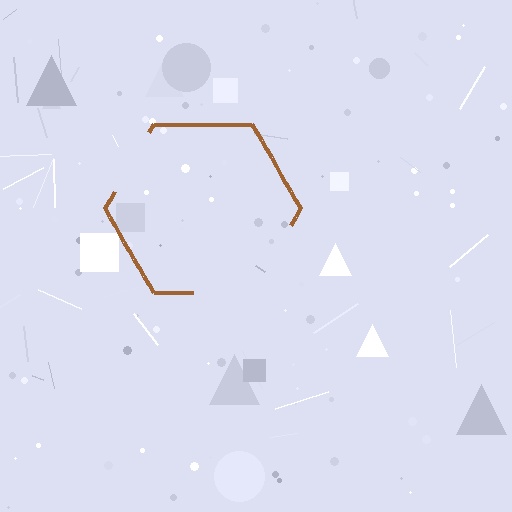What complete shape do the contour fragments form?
The contour fragments form a hexagon.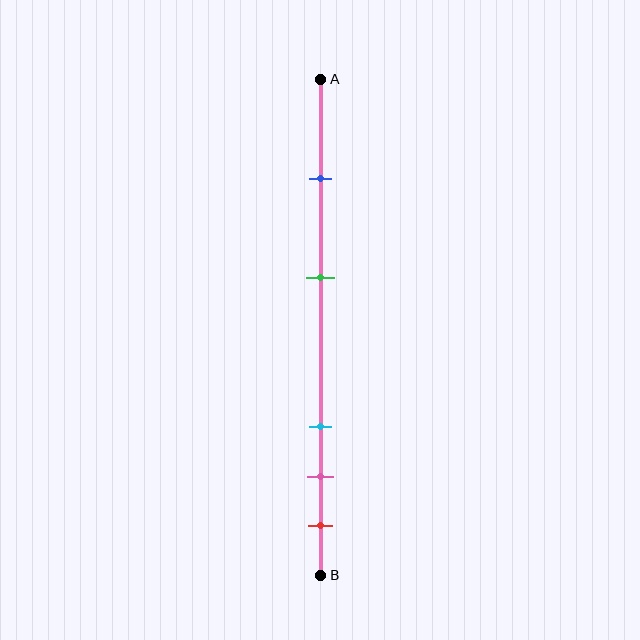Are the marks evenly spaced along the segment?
No, the marks are not evenly spaced.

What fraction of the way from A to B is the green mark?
The green mark is approximately 40% (0.4) of the way from A to B.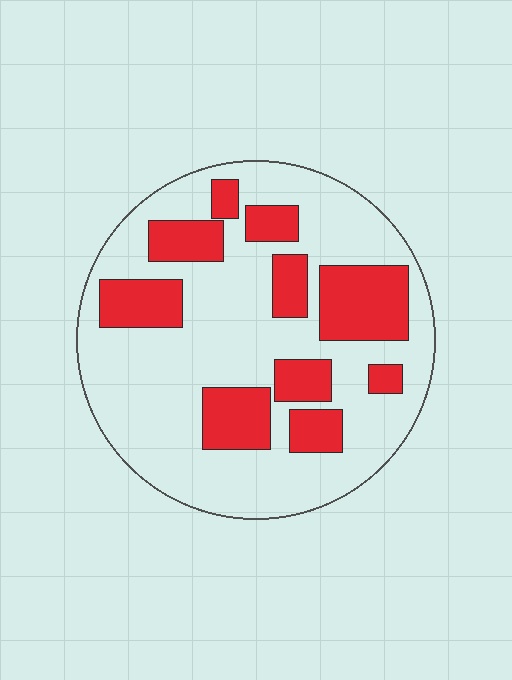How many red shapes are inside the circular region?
10.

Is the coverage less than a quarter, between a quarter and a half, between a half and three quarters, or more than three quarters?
Between a quarter and a half.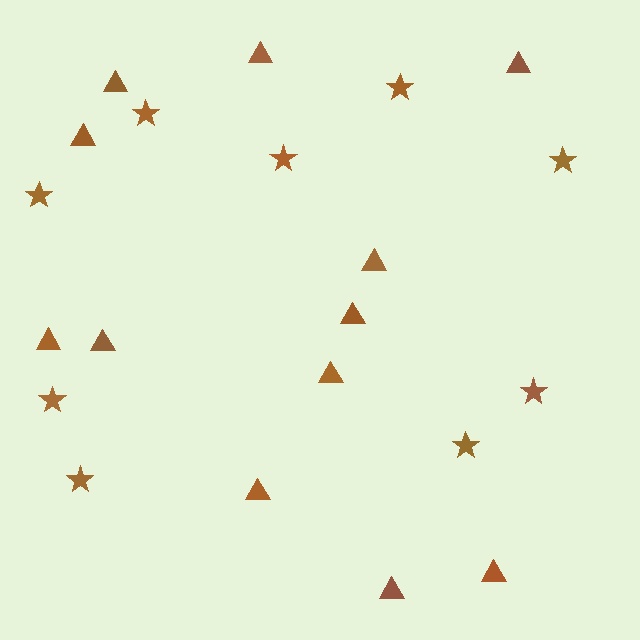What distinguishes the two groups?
There are 2 groups: one group of triangles (12) and one group of stars (9).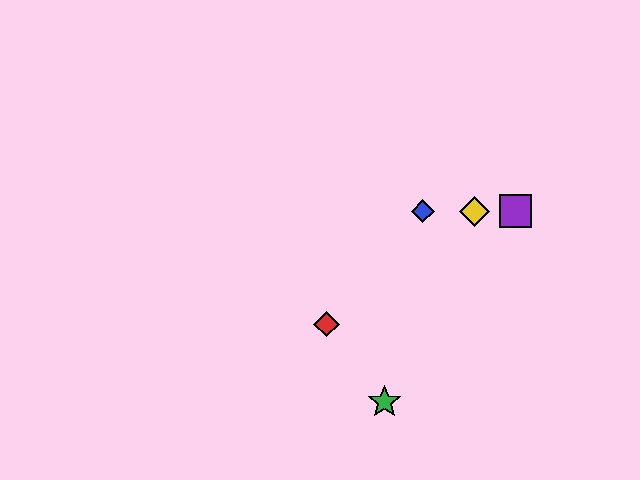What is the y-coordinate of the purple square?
The purple square is at y≈211.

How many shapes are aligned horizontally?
3 shapes (the blue diamond, the yellow diamond, the purple square) are aligned horizontally.